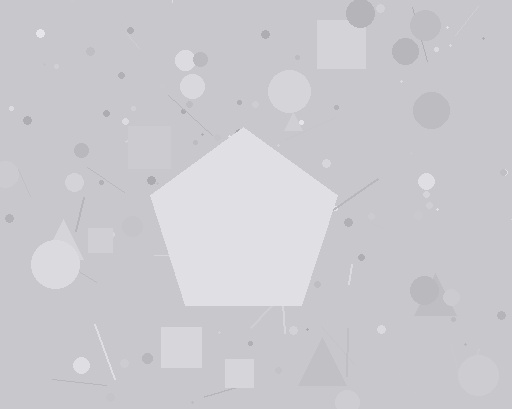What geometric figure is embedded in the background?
A pentagon is embedded in the background.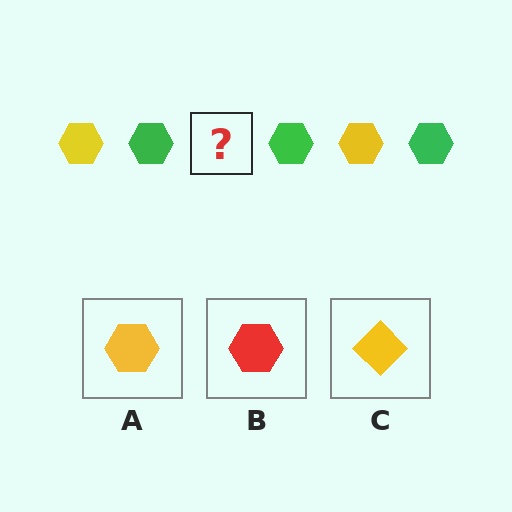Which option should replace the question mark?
Option A.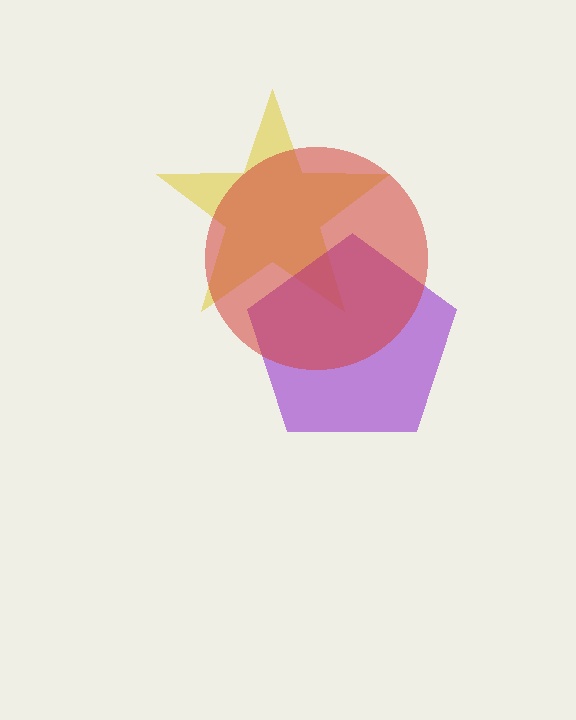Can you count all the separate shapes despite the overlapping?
Yes, there are 3 separate shapes.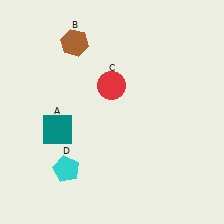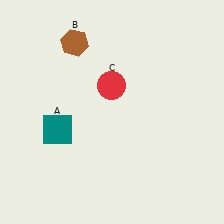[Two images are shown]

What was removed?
The cyan pentagon (D) was removed in Image 2.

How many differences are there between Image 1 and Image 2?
There is 1 difference between the two images.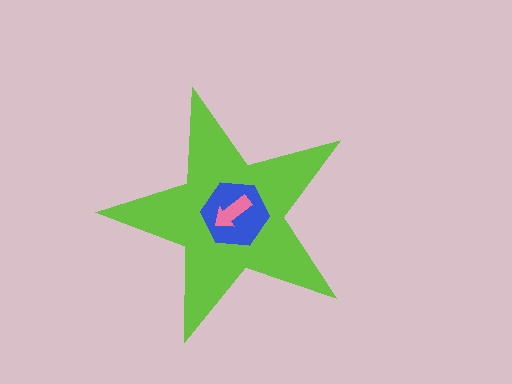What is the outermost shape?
The lime star.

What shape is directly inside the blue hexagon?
The pink arrow.